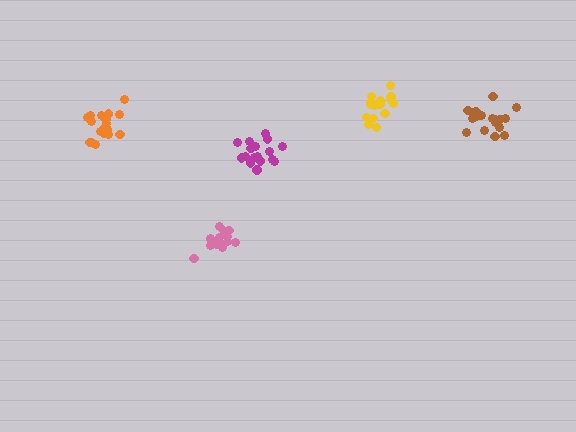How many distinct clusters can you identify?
There are 5 distinct clusters.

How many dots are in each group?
Group 1: 18 dots, Group 2: 15 dots, Group 3: 20 dots, Group 4: 15 dots, Group 5: 17 dots (85 total).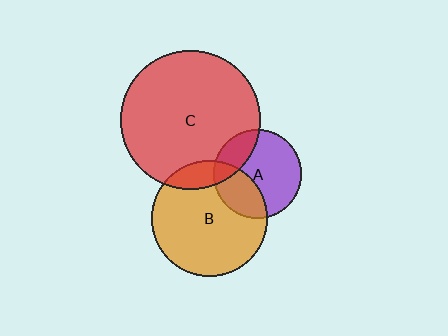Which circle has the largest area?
Circle C (red).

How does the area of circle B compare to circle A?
Approximately 1.7 times.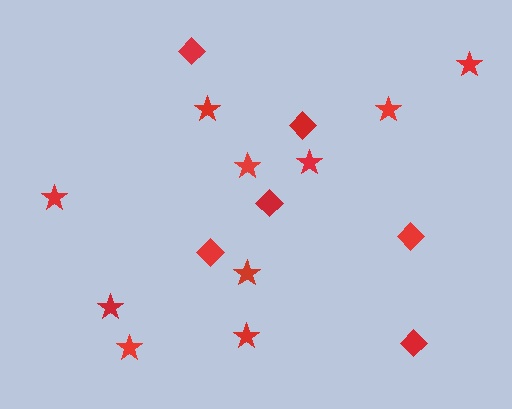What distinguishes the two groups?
There are 2 groups: one group of stars (10) and one group of diamonds (6).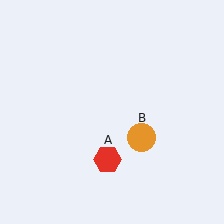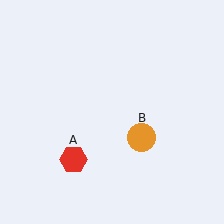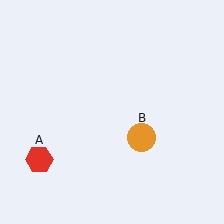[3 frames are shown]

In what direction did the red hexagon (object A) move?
The red hexagon (object A) moved left.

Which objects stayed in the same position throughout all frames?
Orange circle (object B) remained stationary.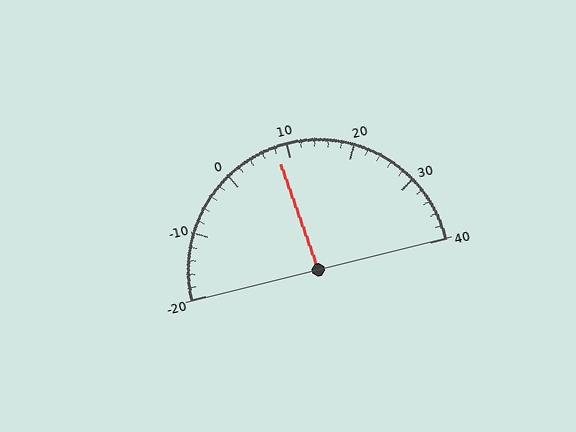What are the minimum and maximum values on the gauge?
The gauge ranges from -20 to 40.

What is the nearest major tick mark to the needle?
The nearest major tick mark is 10.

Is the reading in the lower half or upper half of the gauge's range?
The reading is in the lower half of the range (-20 to 40).